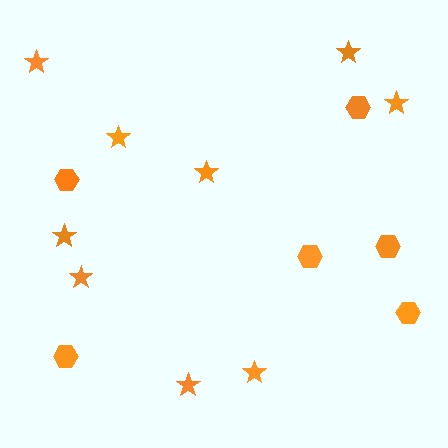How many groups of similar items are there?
There are 2 groups: one group of hexagons (6) and one group of stars (9).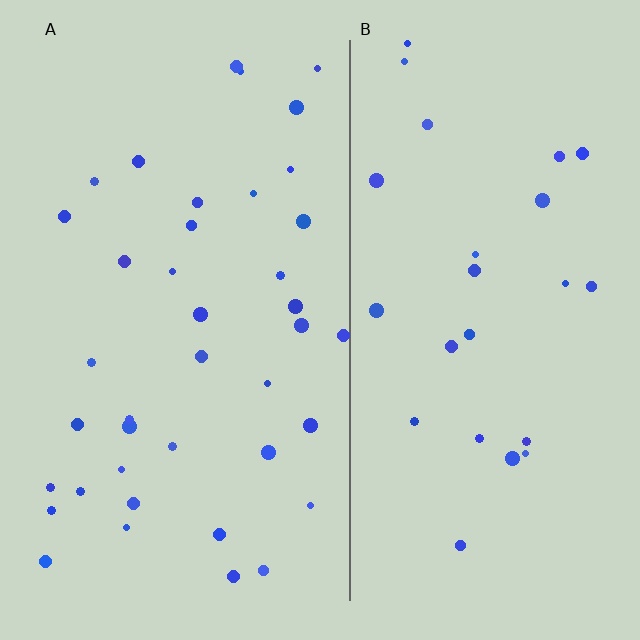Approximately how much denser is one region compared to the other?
Approximately 1.6× — region A over region B.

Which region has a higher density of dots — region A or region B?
A (the left).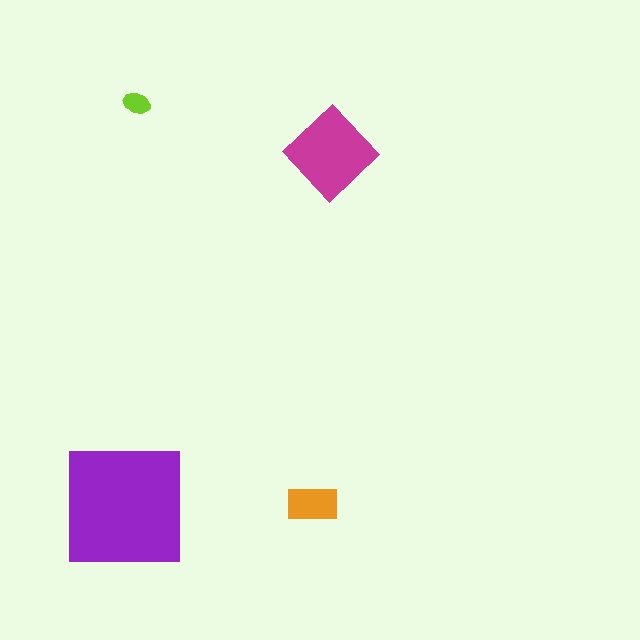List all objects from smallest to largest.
The lime ellipse, the orange rectangle, the magenta diamond, the purple square.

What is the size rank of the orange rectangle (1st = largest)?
3rd.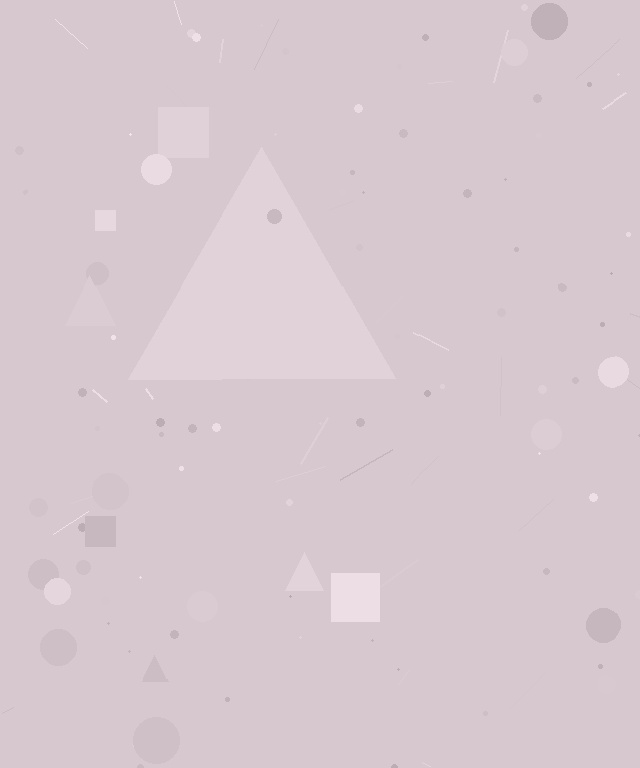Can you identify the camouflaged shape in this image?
The camouflaged shape is a triangle.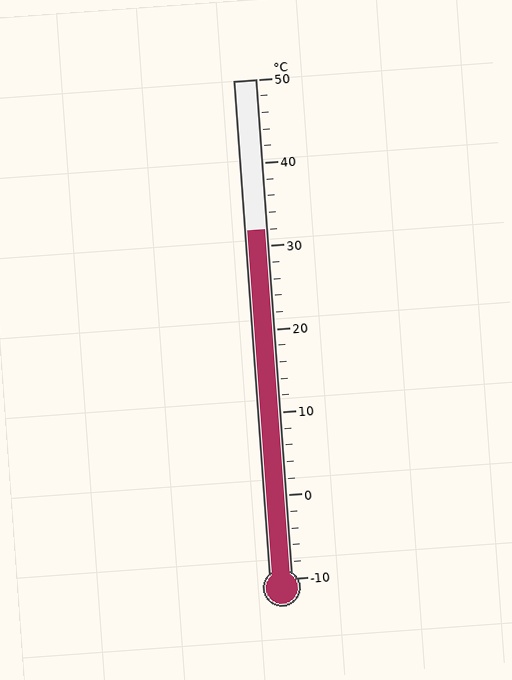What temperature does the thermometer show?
The thermometer shows approximately 32°C.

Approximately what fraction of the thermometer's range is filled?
The thermometer is filled to approximately 70% of its range.